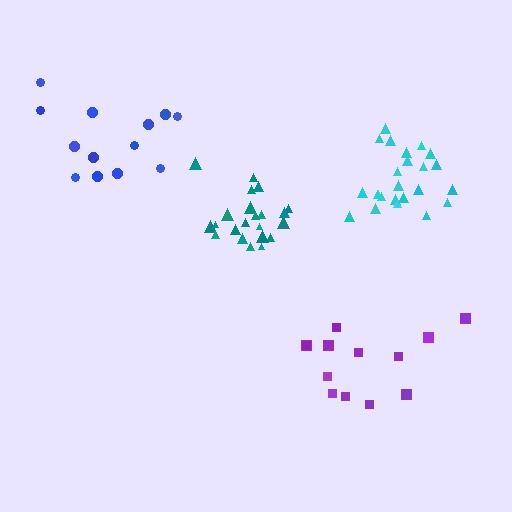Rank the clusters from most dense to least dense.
teal, cyan, purple, blue.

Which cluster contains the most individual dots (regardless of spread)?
Cyan (24).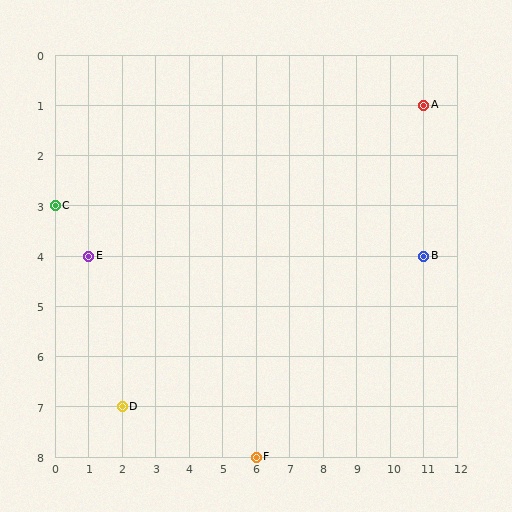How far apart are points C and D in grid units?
Points C and D are 2 columns and 4 rows apart (about 4.5 grid units diagonally).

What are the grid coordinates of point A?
Point A is at grid coordinates (11, 1).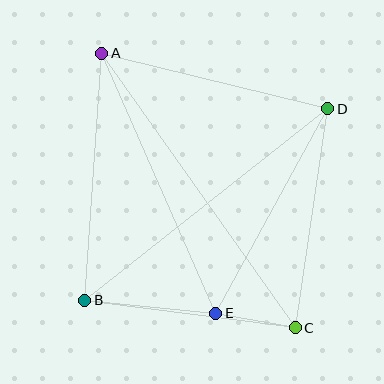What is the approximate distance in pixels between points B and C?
The distance between B and C is approximately 212 pixels.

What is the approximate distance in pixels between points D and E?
The distance between D and E is approximately 233 pixels.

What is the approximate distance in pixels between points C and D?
The distance between C and D is approximately 221 pixels.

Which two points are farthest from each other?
Points A and C are farthest from each other.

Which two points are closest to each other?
Points C and E are closest to each other.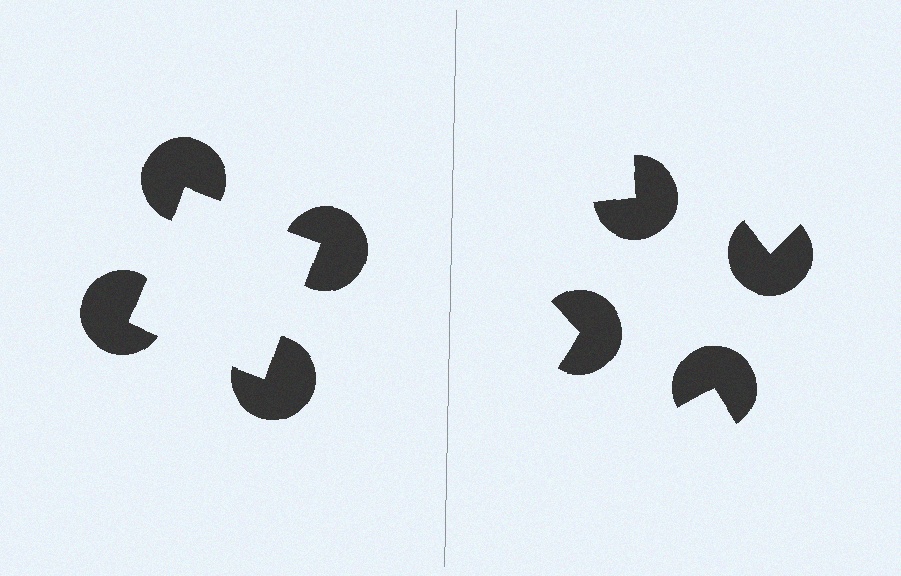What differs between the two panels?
The pac-man discs are positioned identically on both sides; only the wedge orientations differ. On the left they align to a square; on the right they are misaligned.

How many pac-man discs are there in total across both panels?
8 — 4 on each side.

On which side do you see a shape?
An illusory square appears on the left side. On the right side the wedge cuts are rotated, so no coherent shape forms.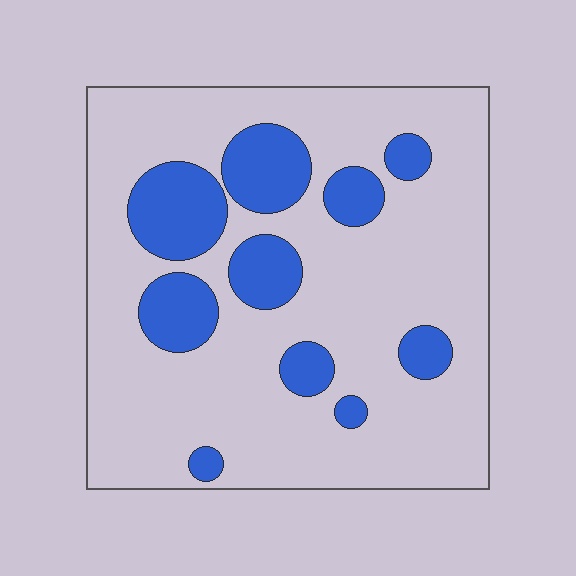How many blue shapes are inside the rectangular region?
10.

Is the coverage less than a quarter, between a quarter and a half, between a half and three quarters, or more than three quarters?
Less than a quarter.